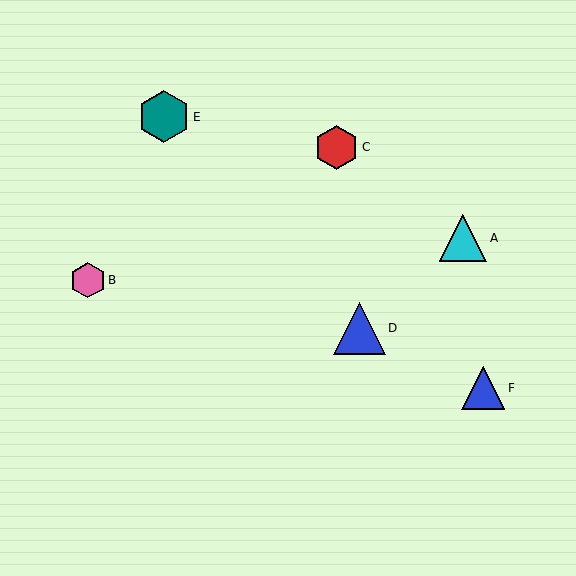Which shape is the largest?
The teal hexagon (labeled E) is the largest.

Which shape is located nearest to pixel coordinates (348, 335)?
The blue triangle (labeled D) at (359, 328) is nearest to that location.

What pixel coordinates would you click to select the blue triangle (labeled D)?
Click at (359, 328) to select the blue triangle D.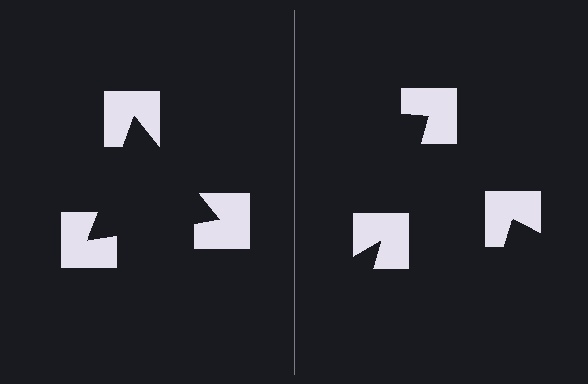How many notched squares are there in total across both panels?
6 — 3 on each side.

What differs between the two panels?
The notched squares are positioned identically on both sides; only the wedge orientations differ. On the left they align to a triangle; on the right they are misaligned.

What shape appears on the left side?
An illusory triangle.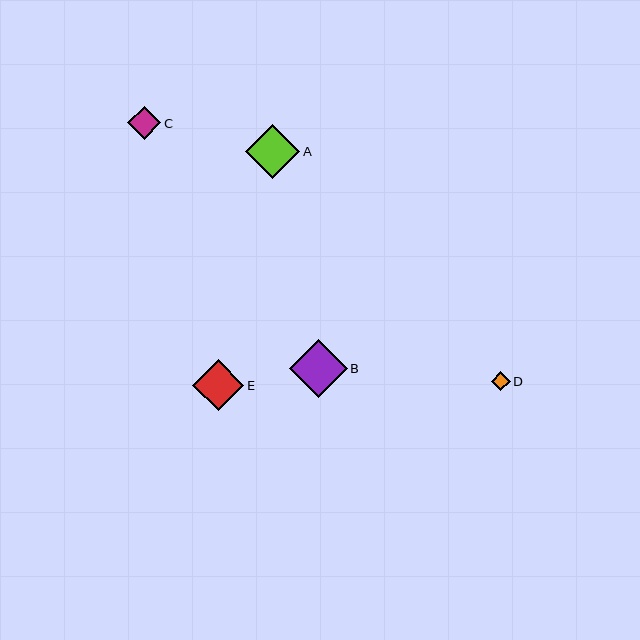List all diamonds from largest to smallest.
From largest to smallest: B, A, E, C, D.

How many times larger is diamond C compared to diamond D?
Diamond C is approximately 1.7 times the size of diamond D.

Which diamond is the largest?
Diamond B is the largest with a size of approximately 58 pixels.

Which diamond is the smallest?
Diamond D is the smallest with a size of approximately 19 pixels.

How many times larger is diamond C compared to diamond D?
Diamond C is approximately 1.7 times the size of diamond D.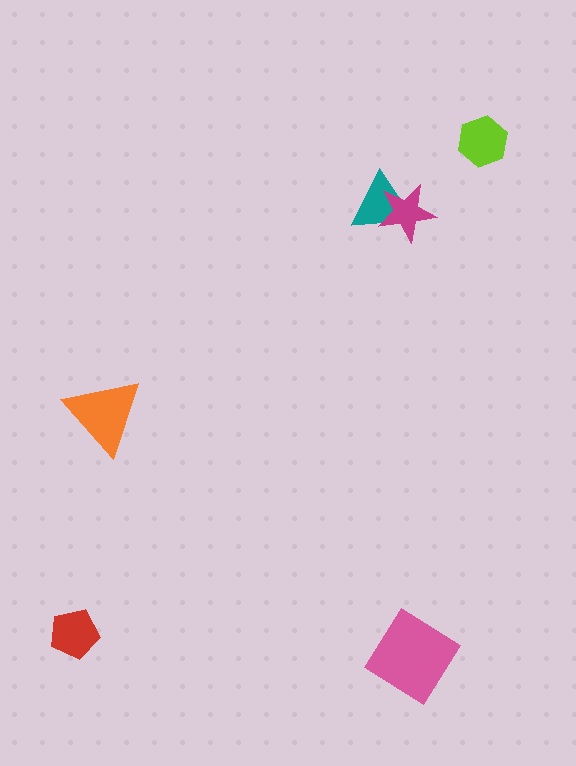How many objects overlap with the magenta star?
1 object overlaps with the magenta star.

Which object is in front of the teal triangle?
The magenta star is in front of the teal triangle.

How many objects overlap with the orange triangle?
0 objects overlap with the orange triangle.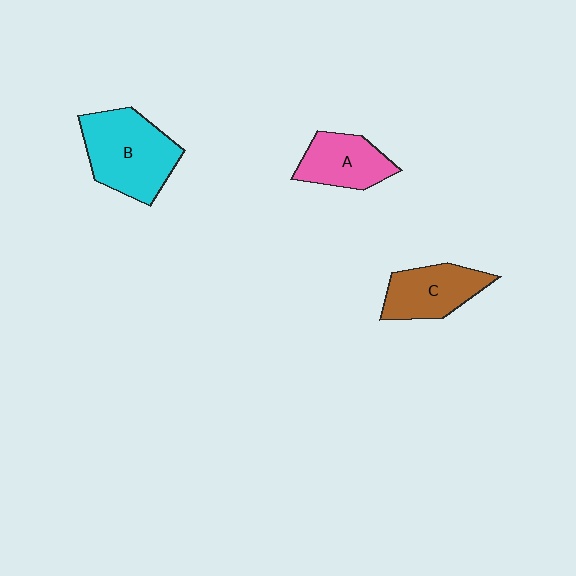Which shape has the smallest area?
Shape A (pink).